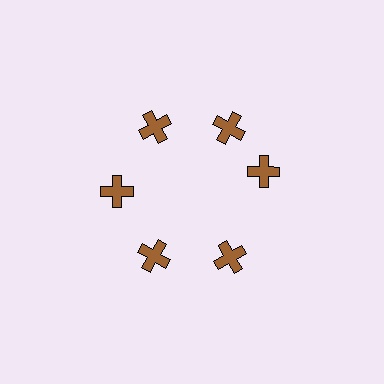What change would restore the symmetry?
The symmetry would be restored by rotating it back into even spacing with its neighbors so that all 6 crosses sit at equal angles and equal distance from the center.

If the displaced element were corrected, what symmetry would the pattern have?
It would have 6-fold rotational symmetry — the pattern would map onto itself every 60 degrees.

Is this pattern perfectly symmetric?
No. The 6 brown crosses are arranged in a ring, but one element near the 3 o'clock position is rotated out of alignment along the ring, breaking the 6-fold rotational symmetry.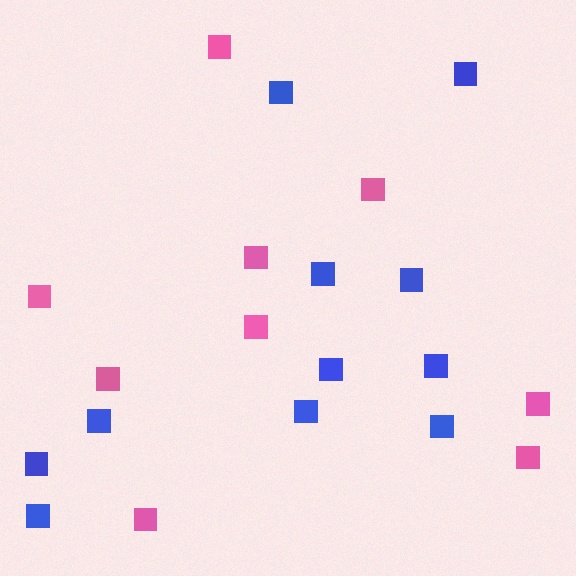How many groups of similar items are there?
There are 2 groups: one group of blue squares (11) and one group of pink squares (9).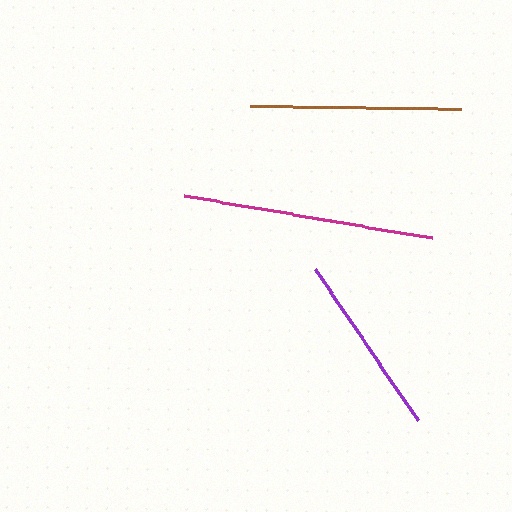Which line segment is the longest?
The magenta line is the longest at approximately 252 pixels.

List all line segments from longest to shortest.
From longest to shortest: magenta, brown, purple.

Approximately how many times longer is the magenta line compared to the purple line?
The magenta line is approximately 1.4 times the length of the purple line.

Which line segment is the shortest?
The purple line is the shortest at approximately 183 pixels.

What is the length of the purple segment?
The purple segment is approximately 183 pixels long.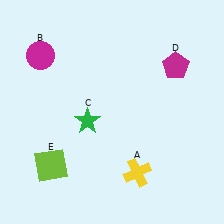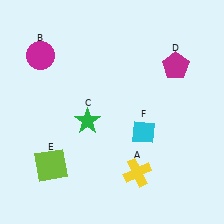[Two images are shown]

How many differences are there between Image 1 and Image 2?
There is 1 difference between the two images.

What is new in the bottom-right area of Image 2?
A cyan diamond (F) was added in the bottom-right area of Image 2.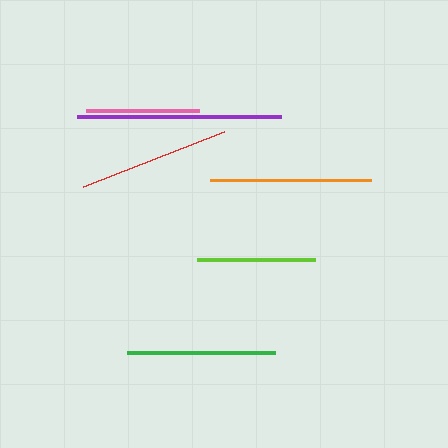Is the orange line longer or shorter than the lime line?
The orange line is longer than the lime line.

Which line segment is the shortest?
The pink line is the shortest at approximately 113 pixels.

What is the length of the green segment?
The green segment is approximately 148 pixels long.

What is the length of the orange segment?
The orange segment is approximately 161 pixels long.